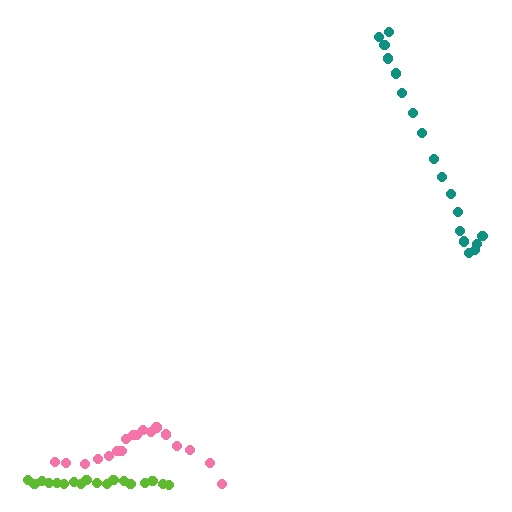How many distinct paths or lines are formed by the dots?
There are 3 distinct paths.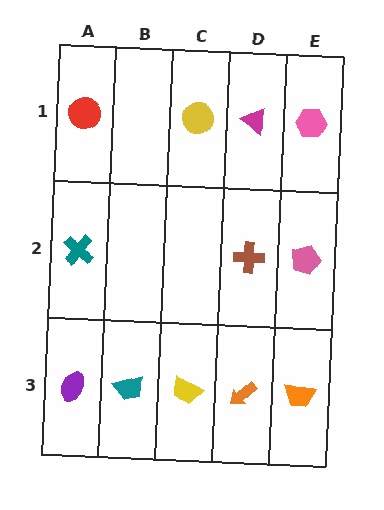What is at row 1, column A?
A red circle.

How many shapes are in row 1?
4 shapes.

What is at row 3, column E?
An orange trapezoid.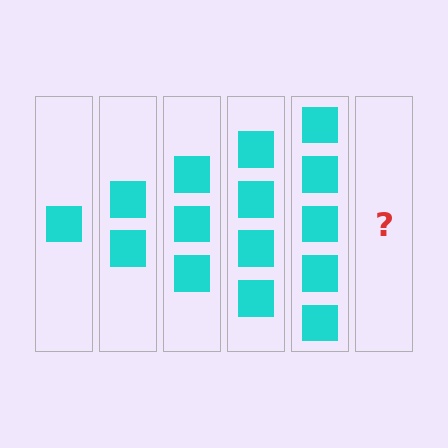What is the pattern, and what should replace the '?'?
The pattern is that each step adds one more square. The '?' should be 6 squares.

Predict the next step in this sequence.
The next step is 6 squares.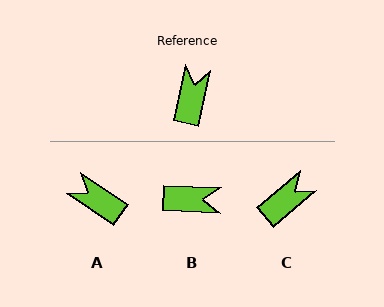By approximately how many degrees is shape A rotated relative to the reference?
Approximately 68 degrees counter-clockwise.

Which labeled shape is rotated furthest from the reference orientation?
B, about 80 degrees away.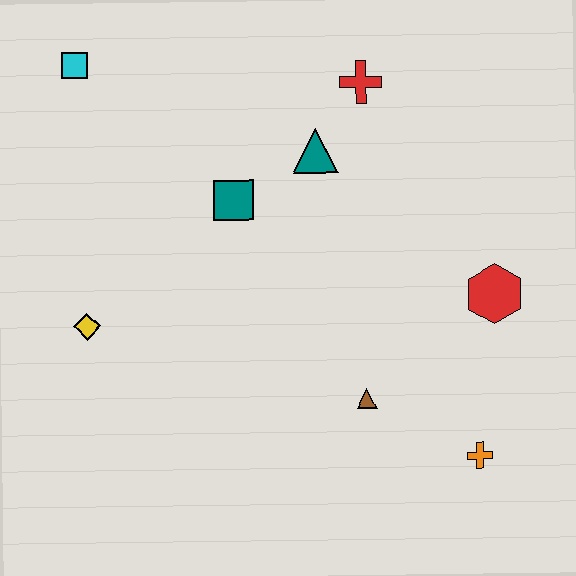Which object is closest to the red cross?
The teal triangle is closest to the red cross.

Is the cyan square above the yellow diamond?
Yes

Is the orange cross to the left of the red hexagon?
Yes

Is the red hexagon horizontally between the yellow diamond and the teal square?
No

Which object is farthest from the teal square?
The orange cross is farthest from the teal square.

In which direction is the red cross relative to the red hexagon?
The red cross is above the red hexagon.